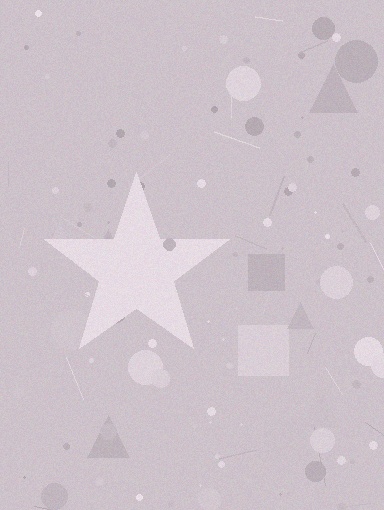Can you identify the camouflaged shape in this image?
The camouflaged shape is a star.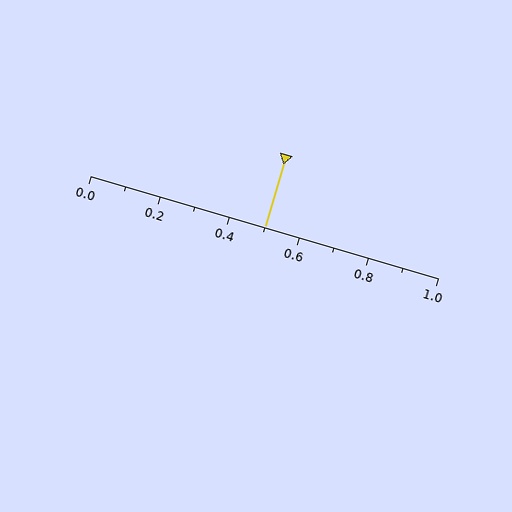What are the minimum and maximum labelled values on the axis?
The axis runs from 0.0 to 1.0.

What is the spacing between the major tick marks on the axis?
The major ticks are spaced 0.2 apart.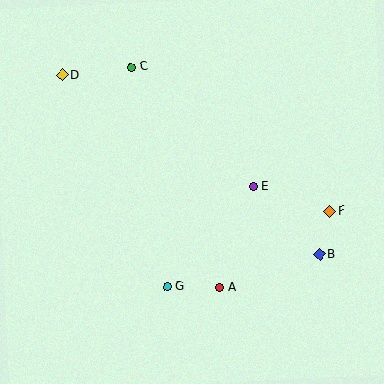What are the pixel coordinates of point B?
Point B is at (319, 255).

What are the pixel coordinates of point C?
Point C is at (131, 67).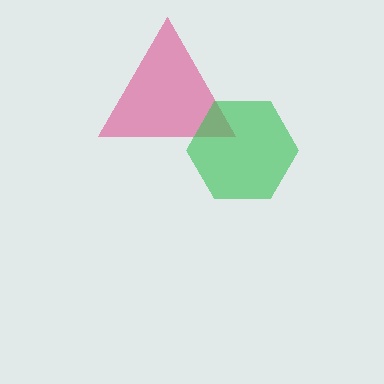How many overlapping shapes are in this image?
There are 2 overlapping shapes in the image.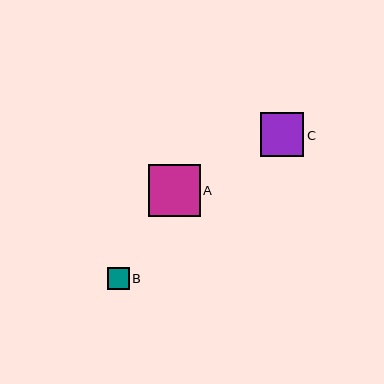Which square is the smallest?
Square B is the smallest with a size of approximately 22 pixels.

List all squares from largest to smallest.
From largest to smallest: A, C, B.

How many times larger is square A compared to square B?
Square A is approximately 2.4 times the size of square B.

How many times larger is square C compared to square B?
Square C is approximately 2.0 times the size of square B.